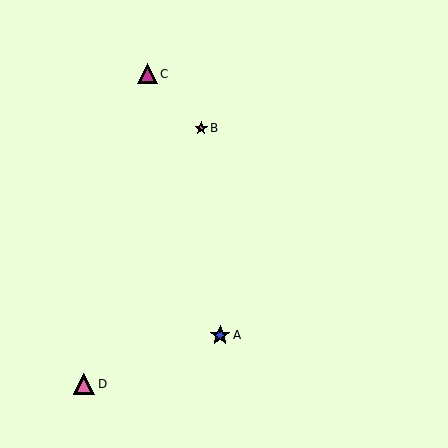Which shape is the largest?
The pink triangle (labeled D) is the largest.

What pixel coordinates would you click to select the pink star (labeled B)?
Click at (201, 128) to select the pink star B.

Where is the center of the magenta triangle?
The center of the magenta triangle is at (147, 74).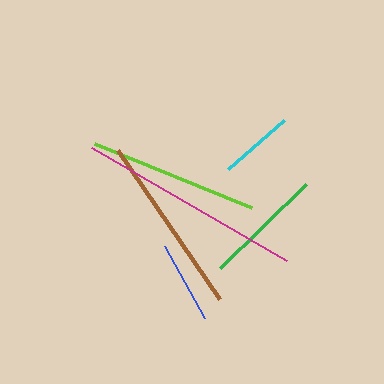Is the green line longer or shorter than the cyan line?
The green line is longer than the cyan line.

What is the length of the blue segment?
The blue segment is approximately 82 pixels long.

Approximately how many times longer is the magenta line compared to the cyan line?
The magenta line is approximately 3.0 times the length of the cyan line.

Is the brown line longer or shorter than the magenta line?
The magenta line is longer than the brown line.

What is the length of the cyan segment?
The cyan segment is approximately 74 pixels long.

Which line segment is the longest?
The magenta line is the longest at approximately 225 pixels.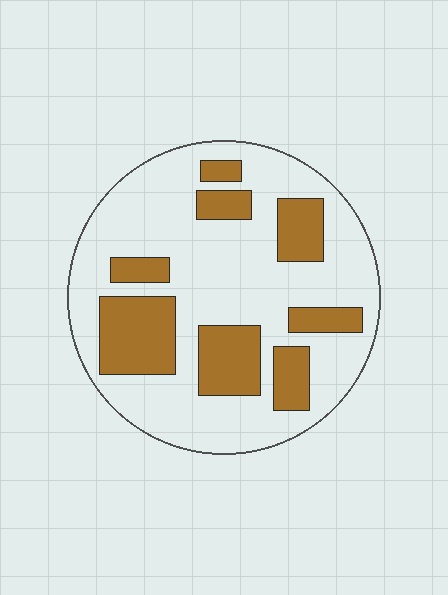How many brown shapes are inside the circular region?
8.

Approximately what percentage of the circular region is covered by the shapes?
Approximately 30%.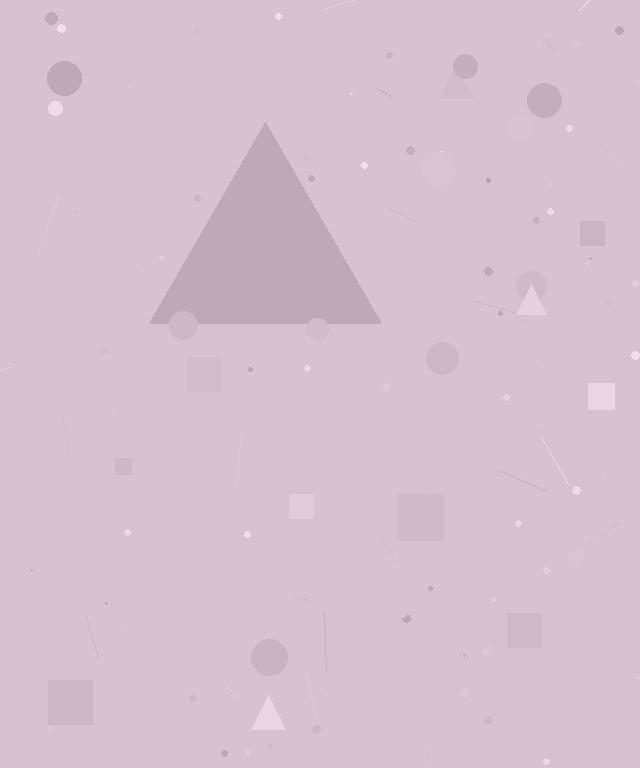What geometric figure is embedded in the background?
A triangle is embedded in the background.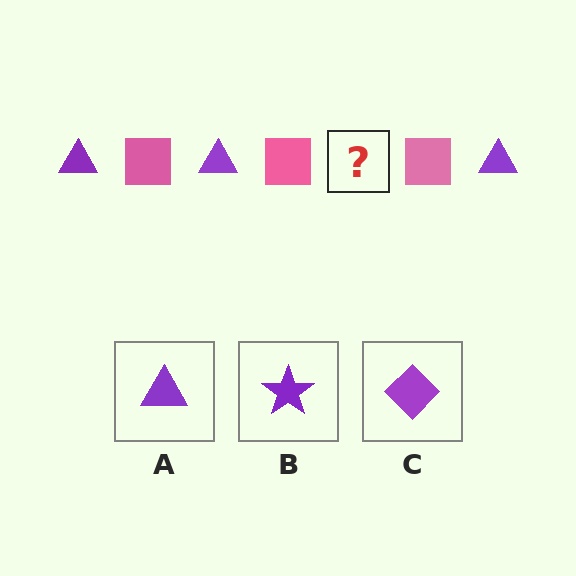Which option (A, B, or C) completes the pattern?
A.